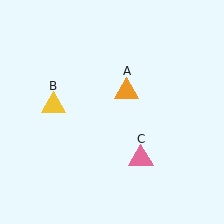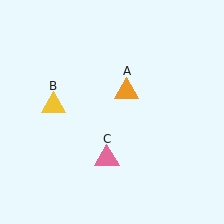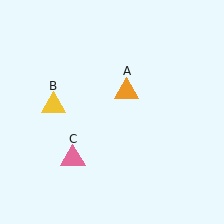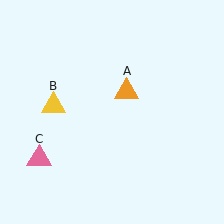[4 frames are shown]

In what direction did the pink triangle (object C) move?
The pink triangle (object C) moved left.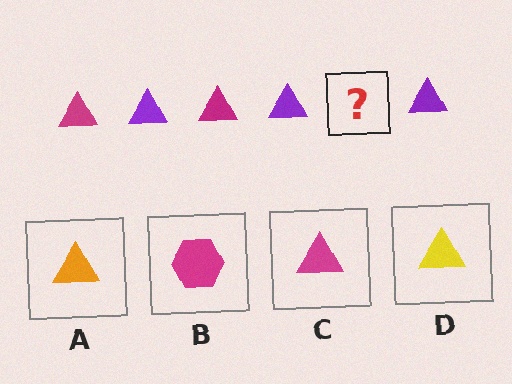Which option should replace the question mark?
Option C.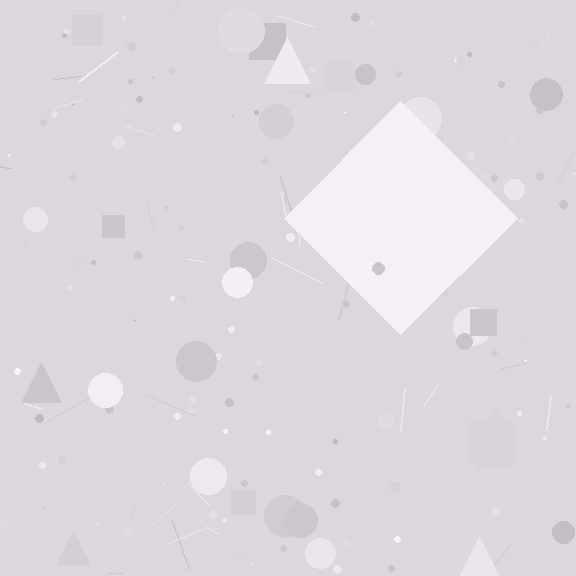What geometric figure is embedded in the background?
A diamond is embedded in the background.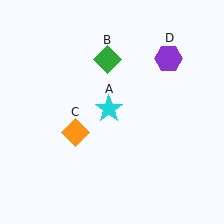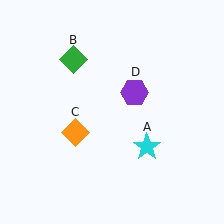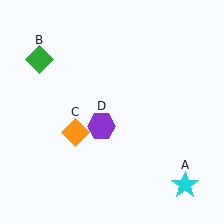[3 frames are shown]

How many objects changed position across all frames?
3 objects changed position: cyan star (object A), green diamond (object B), purple hexagon (object D).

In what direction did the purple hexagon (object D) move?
The purple hexagon (object D) moved down and to the left.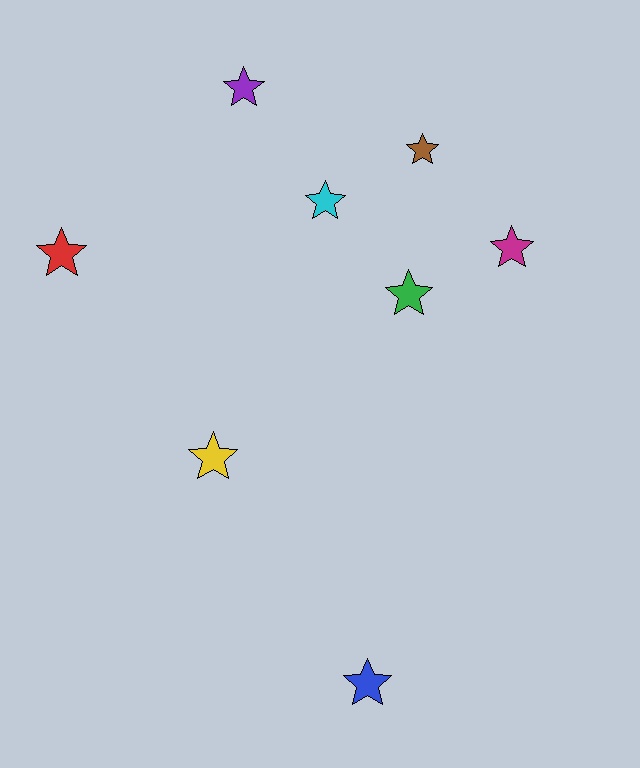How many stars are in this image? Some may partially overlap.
There are 8 stars.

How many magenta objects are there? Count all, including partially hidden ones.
There is 1 magenta object.